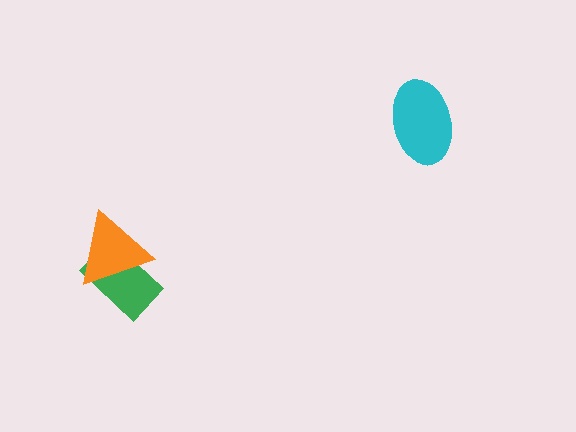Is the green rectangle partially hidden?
Yes, it is partially covered by another shape.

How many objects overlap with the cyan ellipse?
0 objects overlap with the cyan ellipse.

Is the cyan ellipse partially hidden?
No, no other shape covers it.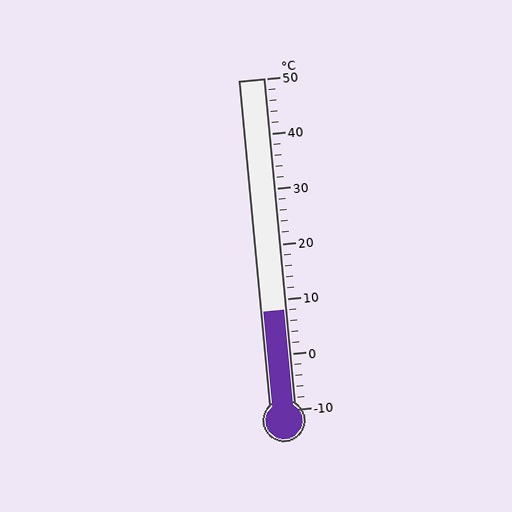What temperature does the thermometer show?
The thermometer shows approximately 8°C.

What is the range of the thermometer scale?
The thermometer scale ranges from -10°C to 50°C.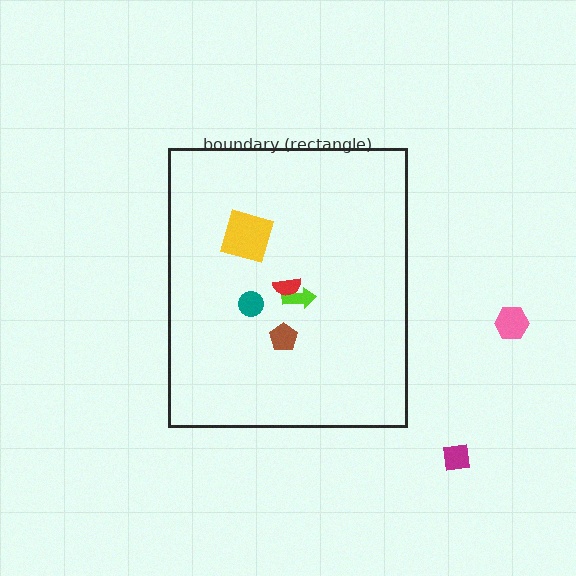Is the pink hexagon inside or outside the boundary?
Outside.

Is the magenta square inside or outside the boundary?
Outside.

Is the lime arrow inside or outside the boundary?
Inside.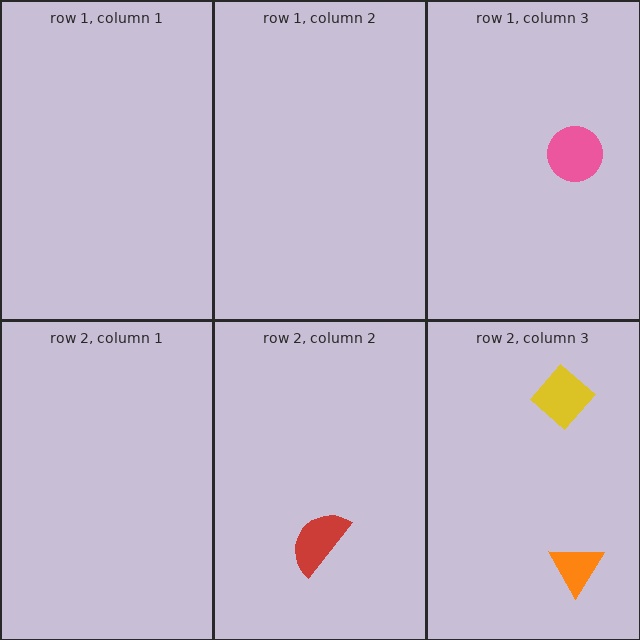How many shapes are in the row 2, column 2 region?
1.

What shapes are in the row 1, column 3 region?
The pink circle.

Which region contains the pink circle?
The row 1, column 3 region.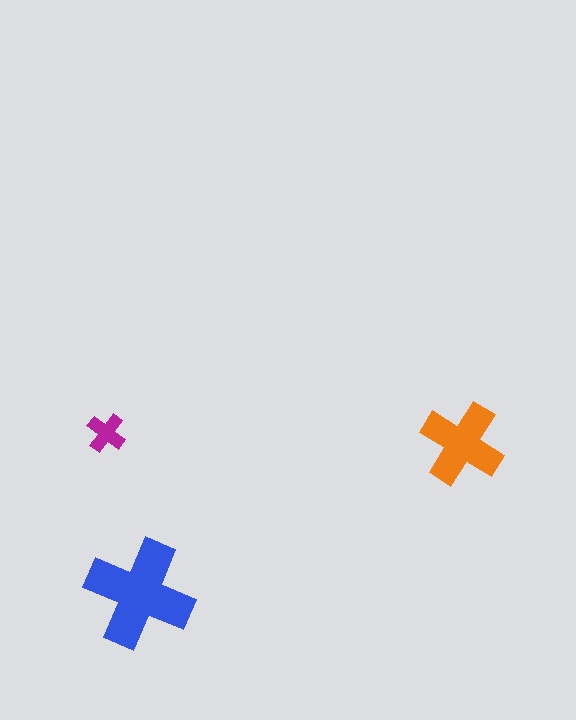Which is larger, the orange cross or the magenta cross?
The orange one.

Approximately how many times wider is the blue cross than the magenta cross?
About 3 times wider.